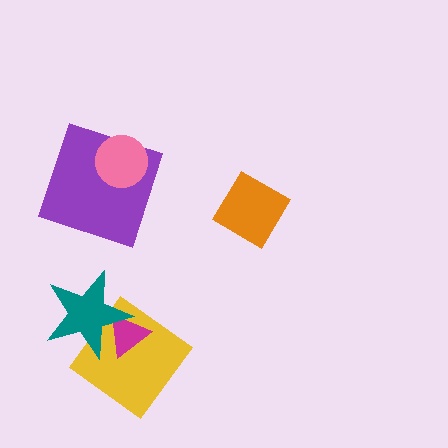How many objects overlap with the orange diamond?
0 objects overlap with the orange diamond.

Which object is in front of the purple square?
The pink circle is in front of the purple square.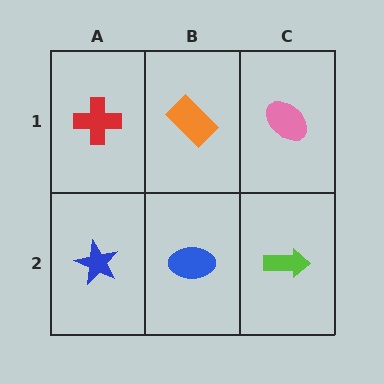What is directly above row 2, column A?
A red cross.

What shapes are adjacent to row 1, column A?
A blue star (row 2, column A), an orange rectangle (row 1, column B).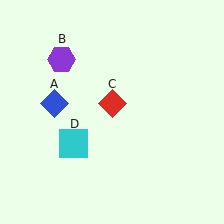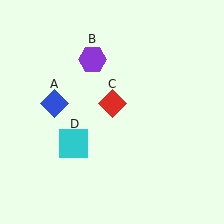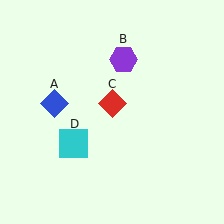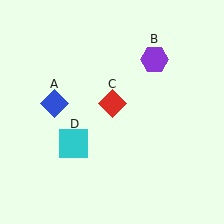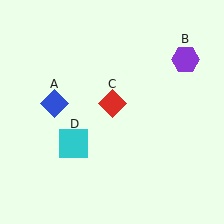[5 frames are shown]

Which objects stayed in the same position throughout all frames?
Blue diamond (object A) and red diamond (object C) and cyan square (object D) remained stationary.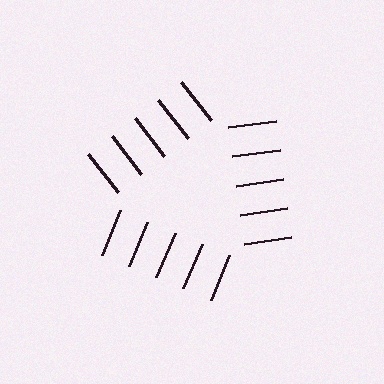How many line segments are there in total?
15 — 5 along each of the 3 edges.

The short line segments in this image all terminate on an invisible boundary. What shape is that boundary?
An illusory triangle — the line segments terminate on its edges but no continuous stroke is drawn.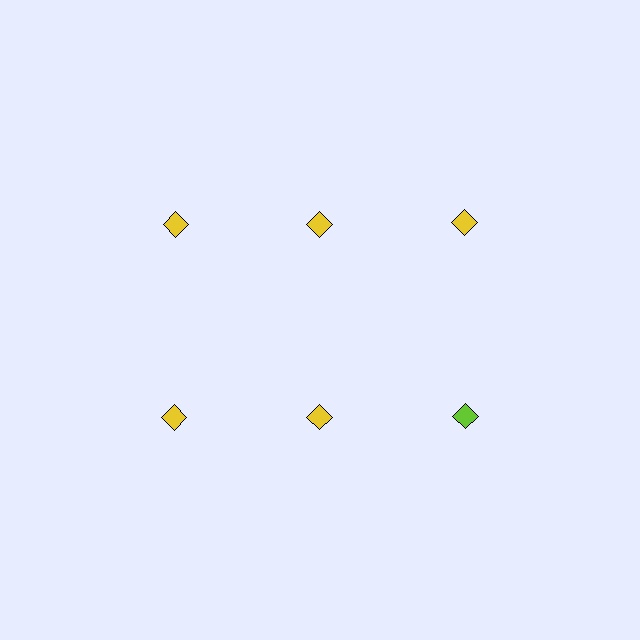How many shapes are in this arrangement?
There are 6 shapes arranged in a grid pattern.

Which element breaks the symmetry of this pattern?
The lime diamond in the second row, center column breaks the symmetry. All other shapes are yellow diamonds.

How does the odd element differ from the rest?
It has a different color: lime instead of yellow.